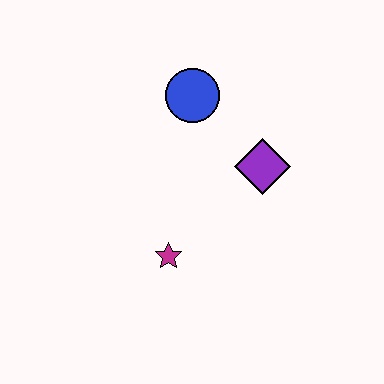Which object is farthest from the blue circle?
The magenta star is farthest from the blue circle.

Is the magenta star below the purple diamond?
Yes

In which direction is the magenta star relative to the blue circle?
The magenta star is below the blue circle.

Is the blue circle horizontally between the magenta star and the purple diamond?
Yes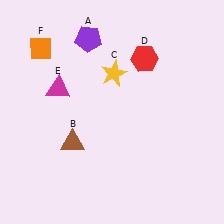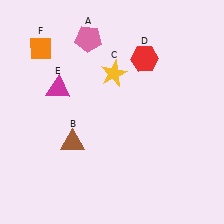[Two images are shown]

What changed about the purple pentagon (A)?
In Image 1, A is purple. In Image 2, it changed to pink.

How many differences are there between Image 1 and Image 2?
There is 1 difference between the two images.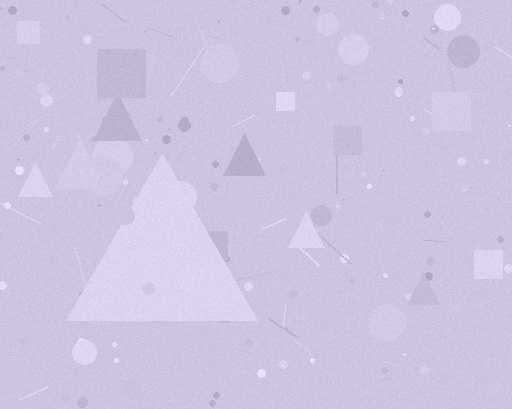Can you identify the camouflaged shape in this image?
The camouflaged shape is a triangle.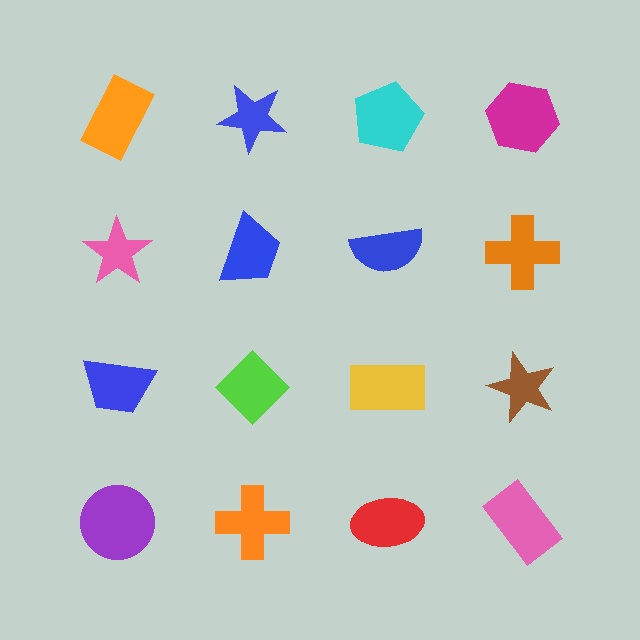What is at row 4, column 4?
A pink rectangle.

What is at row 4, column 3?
A red ellipse.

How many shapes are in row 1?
4 shapes.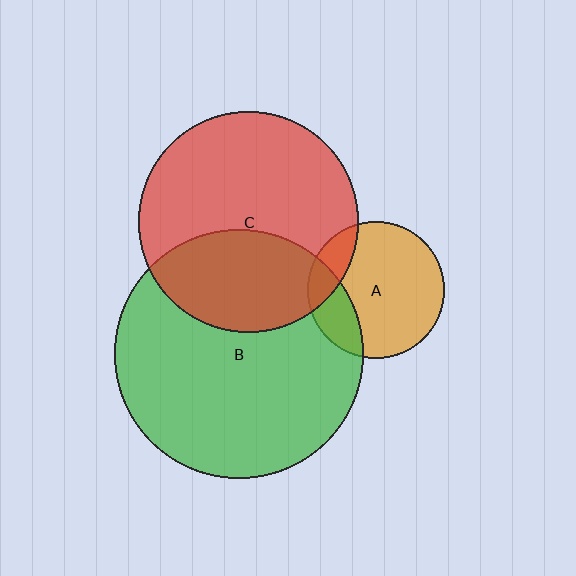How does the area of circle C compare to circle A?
Approximately 2.6 times.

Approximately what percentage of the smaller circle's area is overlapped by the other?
Approximately 35%.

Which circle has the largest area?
Circle B (green).